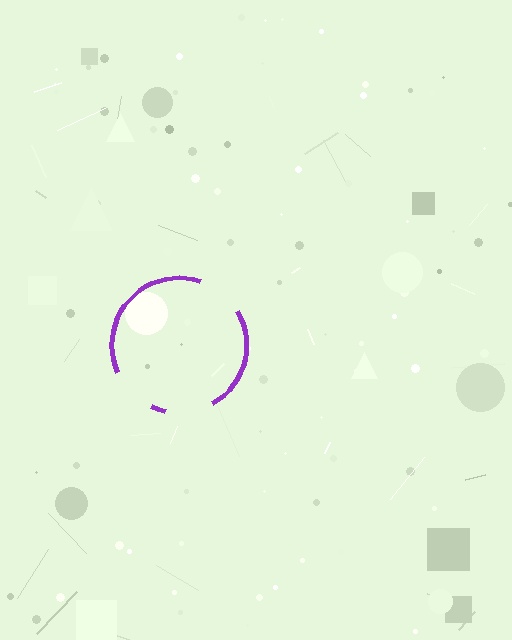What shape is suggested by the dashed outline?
The dashed outline suggests a circle.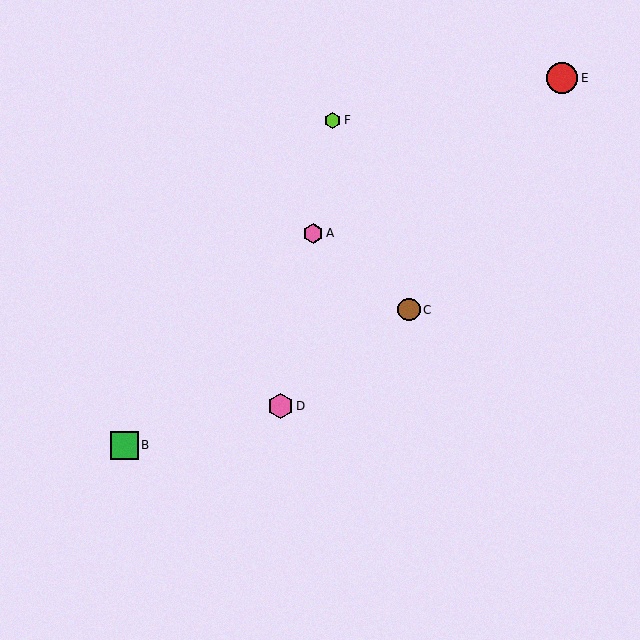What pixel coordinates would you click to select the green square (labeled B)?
Click at (125, 445) to select the green square B.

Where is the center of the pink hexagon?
The center of the pink hexagon is at (281, 406).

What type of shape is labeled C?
Shape C is a brown circle.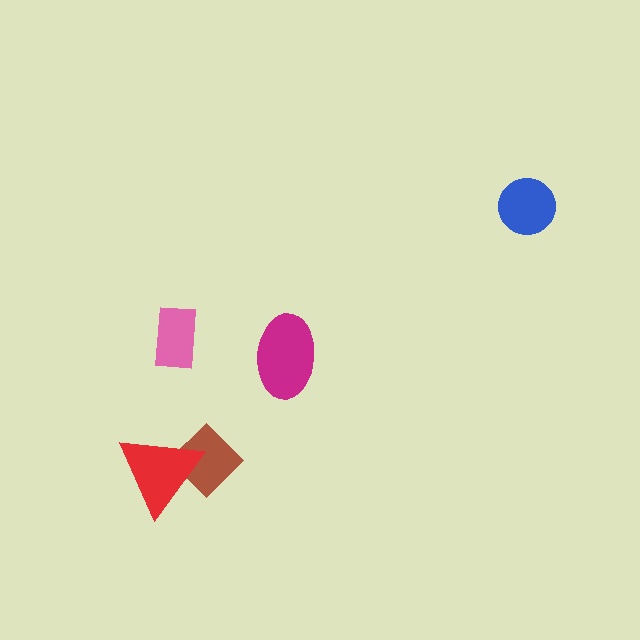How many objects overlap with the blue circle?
0 objects overlap with the blue circle.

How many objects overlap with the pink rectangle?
0 objects overlap with the pink rectangle.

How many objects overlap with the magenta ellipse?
0 objects overlap with the magenta ellipse.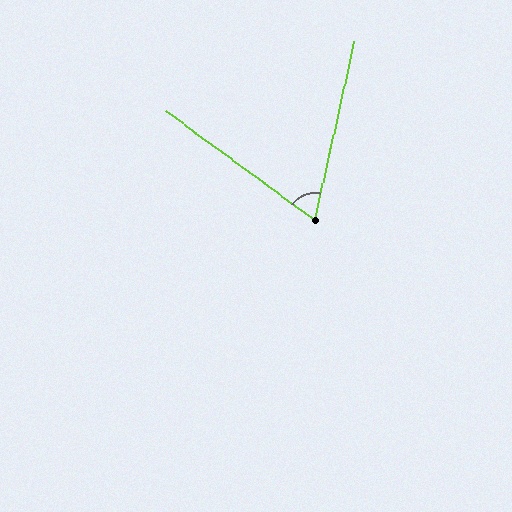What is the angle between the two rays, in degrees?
Approximately 66 degrees.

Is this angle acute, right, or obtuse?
It is acute.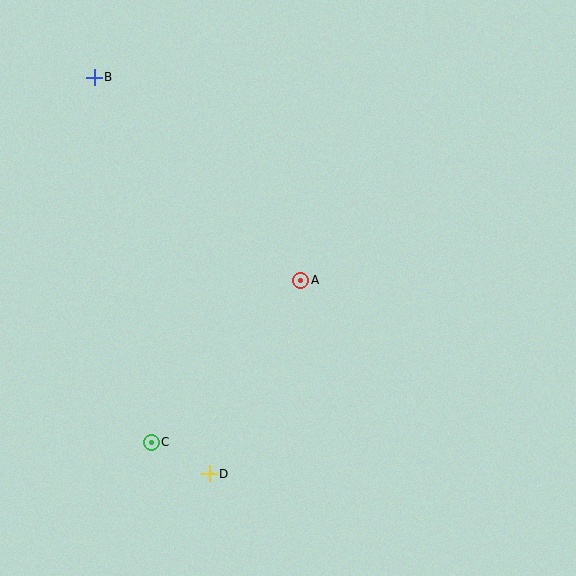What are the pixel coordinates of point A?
Point A is at (301, 280).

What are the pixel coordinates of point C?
Point C is at (152, 442).